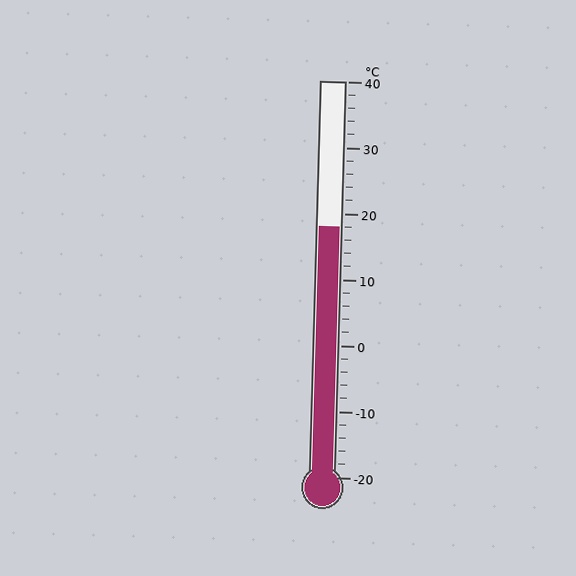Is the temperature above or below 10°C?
The temperature is above 10°C.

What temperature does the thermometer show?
The thermometer shows approximately 18°C.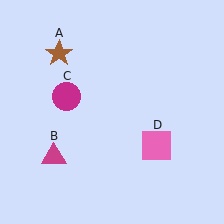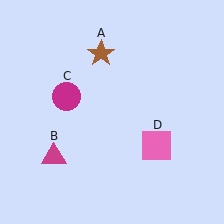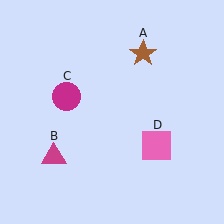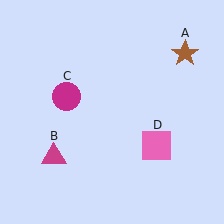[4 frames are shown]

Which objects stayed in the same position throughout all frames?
Magenta triangle (object B) and magenta circle (object C) and pink square (object D) remained stationary.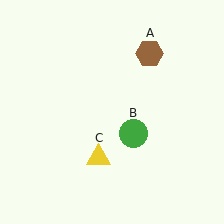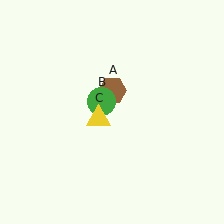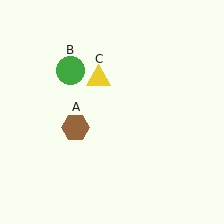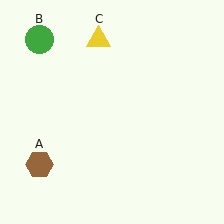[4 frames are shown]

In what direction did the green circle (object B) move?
The green circle (object B) moved up and to the left.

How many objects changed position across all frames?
3 objects changed position: brown hexagon (object A), green circle (object B), yellow triangle (object C).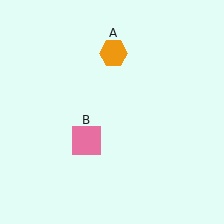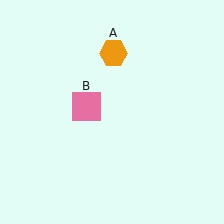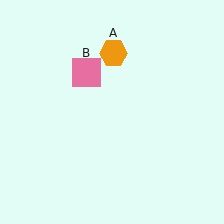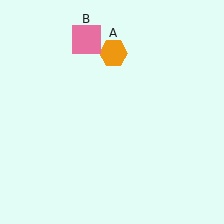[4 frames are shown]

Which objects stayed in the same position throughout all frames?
Orange hexagon (object A) remained stationary.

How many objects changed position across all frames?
1 object changed position: pink square (object B).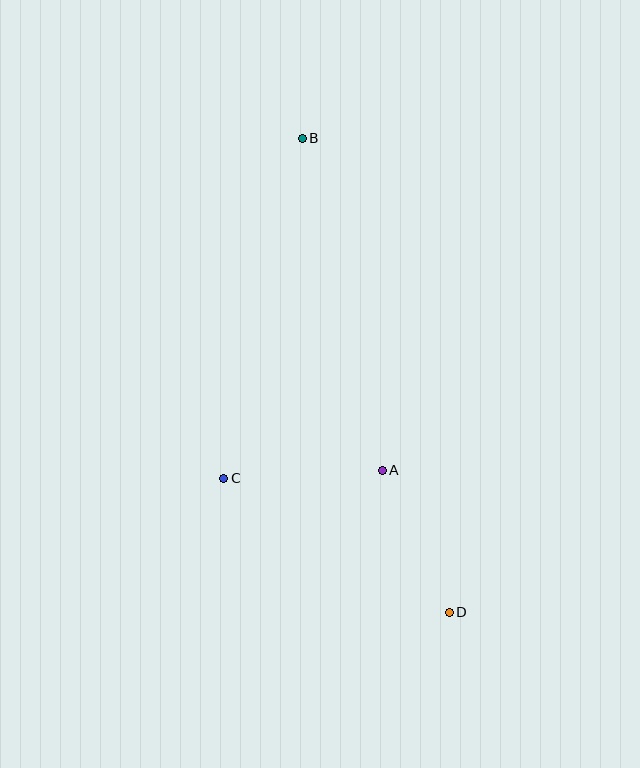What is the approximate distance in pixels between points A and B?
The distance between A and B is approximately 342 pixels.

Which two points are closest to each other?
Points A and D are closest to each other.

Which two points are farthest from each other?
Points B and D are farthest from each other.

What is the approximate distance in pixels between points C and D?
The distance between C and D is approximately 262 pixels.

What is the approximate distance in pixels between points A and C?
The distance between A and C is approximately 159 pixels.